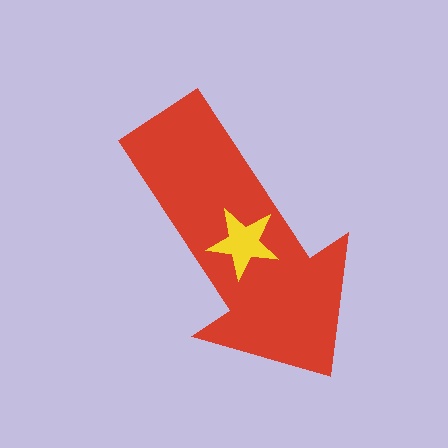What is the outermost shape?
The red arrow.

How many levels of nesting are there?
2.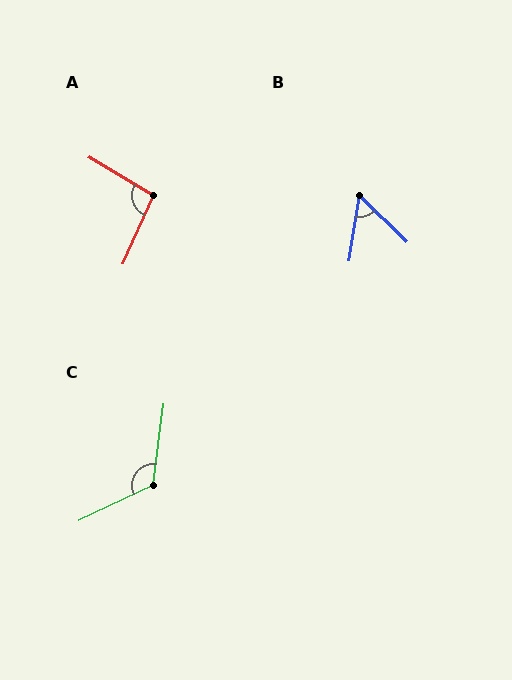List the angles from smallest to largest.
B (55°), A (96°), C (123°).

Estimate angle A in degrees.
Approximately 96 degrees.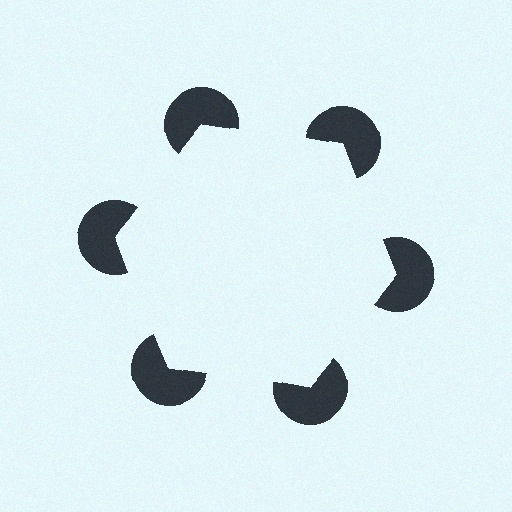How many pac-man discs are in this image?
There are 6 — one at each vertex of the illusory hexagon.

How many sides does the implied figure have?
6 sides.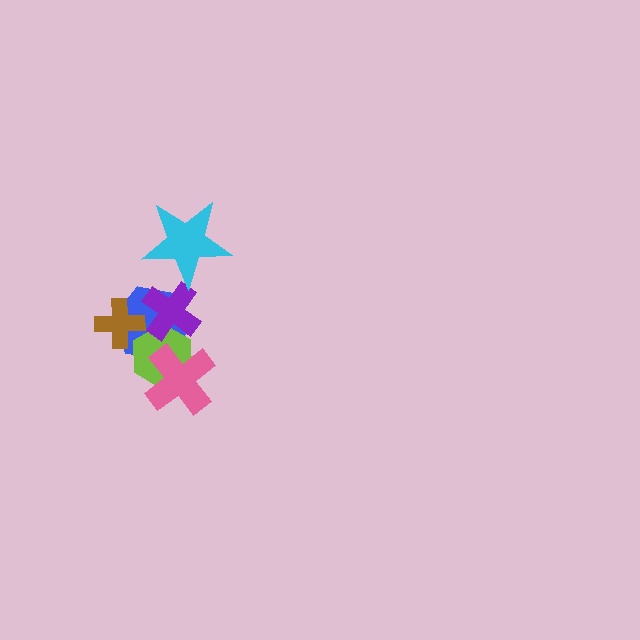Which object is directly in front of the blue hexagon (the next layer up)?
The brown cross is directly in front of the blue hexagon.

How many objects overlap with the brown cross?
1 object overlaps with the brown cross.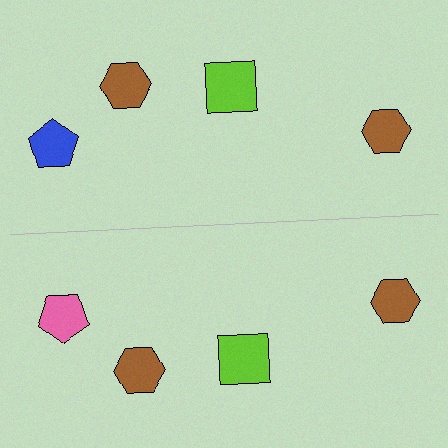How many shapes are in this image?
There are 8 shapes in this image.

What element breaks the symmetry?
The pink pentagon on the bottom side breaks the symmetry — its mirror counterpart is blue.